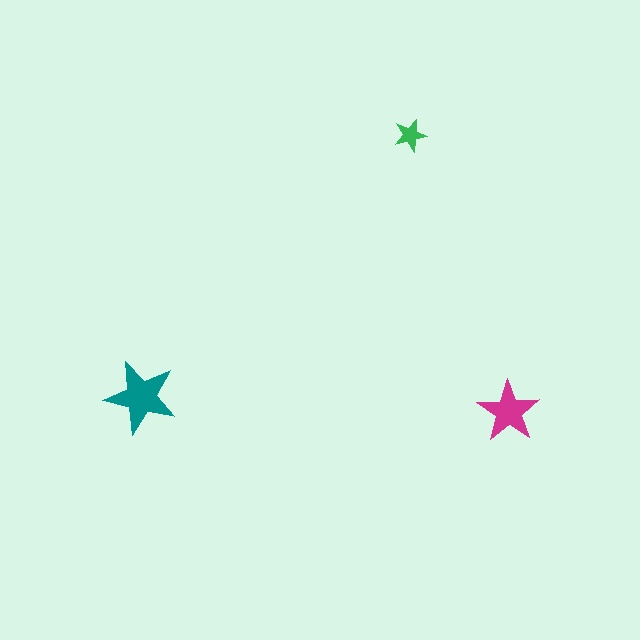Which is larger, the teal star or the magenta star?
The teal one.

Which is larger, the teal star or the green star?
The teal one.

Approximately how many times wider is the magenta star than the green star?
About 2 times wider.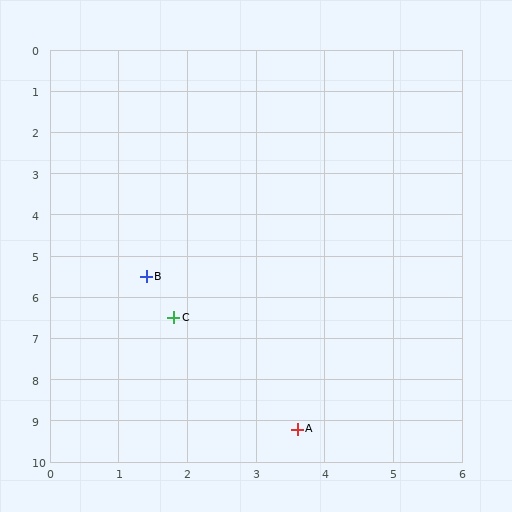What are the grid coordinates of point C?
Point C is at approximately (1.8, 6.5).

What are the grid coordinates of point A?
Point A is at approximately (3.6, 9.2).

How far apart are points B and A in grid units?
Points B and A are about 4.3 grid units apart.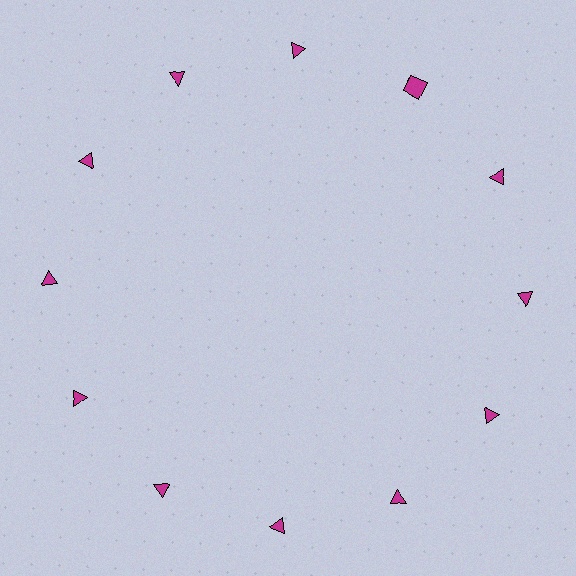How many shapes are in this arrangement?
There are 12 shapes arranged in a ring pattern.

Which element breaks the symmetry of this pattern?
The magenta square at roughly the 1 o'clock position breaks the symmetry. All other shapes are magenta triangles.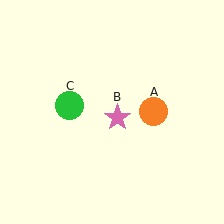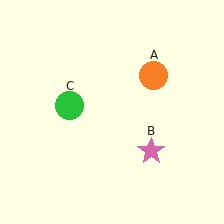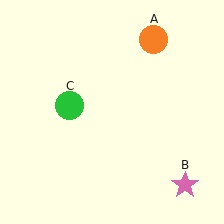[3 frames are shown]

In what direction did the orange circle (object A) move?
The orange circle (object A) moved up.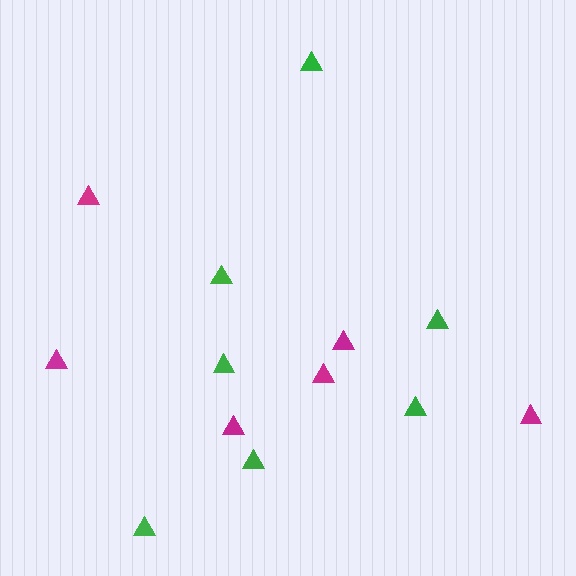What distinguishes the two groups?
There are 2 groups: one group of magenta triangles (6) and one group of green triangles (7).